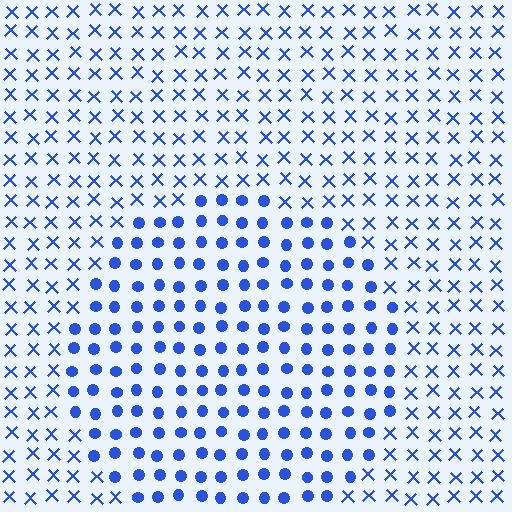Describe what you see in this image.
The image is filled with small blue elements arranged in a uniform grid. A circle-shaped region contains circles, while the surrounding area contains X marks. The boundary is defined purely by the change in element shape.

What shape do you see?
I see a circle.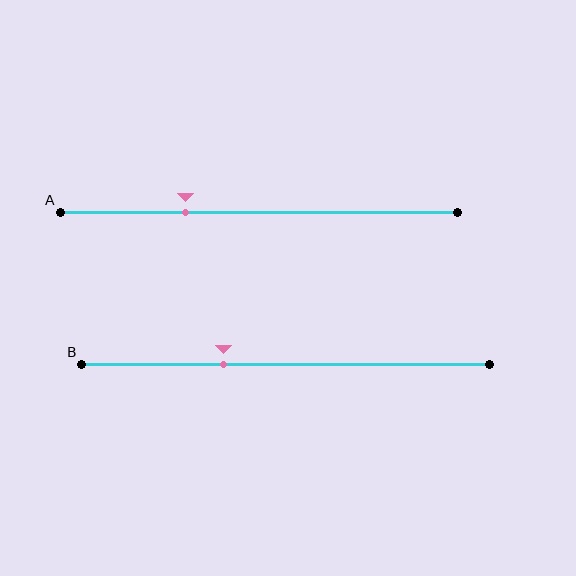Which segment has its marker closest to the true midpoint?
Segment B has its marker closest to the true midpoint.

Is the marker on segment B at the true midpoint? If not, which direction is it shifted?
No, the marker on segment B is shifted to the left by about 15% of the segment length.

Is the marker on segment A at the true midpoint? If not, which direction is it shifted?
No, the marker on segment A is shifted to the left by about 19% of the segment length.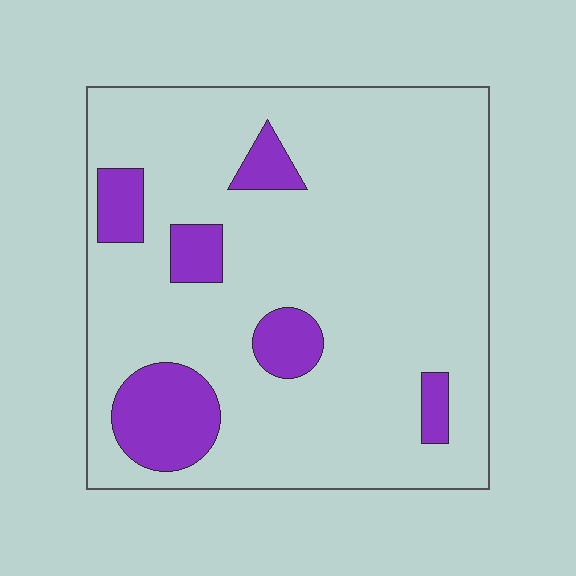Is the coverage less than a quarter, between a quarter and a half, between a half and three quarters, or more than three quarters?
Less than a quarter.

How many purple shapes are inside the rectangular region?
6.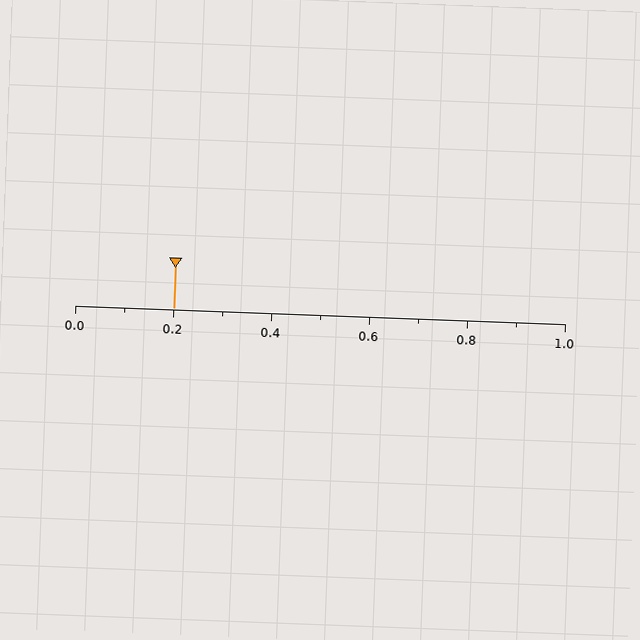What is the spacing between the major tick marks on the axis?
The major ticks are spaced 0.2 apart.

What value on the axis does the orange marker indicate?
The marker indicates approximately 0.2.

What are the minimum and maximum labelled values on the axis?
The axis runs from 0.0 to 1.0.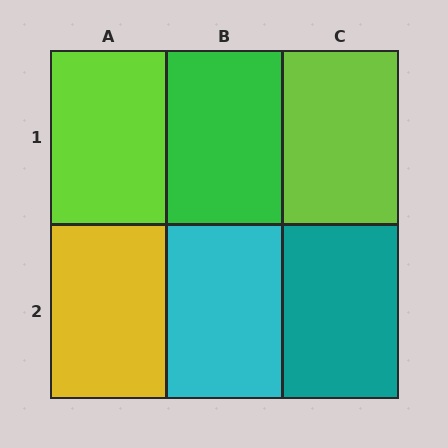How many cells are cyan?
1 cell is cyan.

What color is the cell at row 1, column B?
Green.